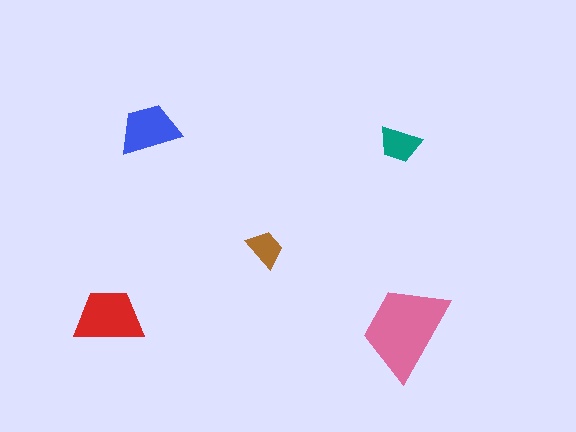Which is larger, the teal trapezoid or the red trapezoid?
The red one.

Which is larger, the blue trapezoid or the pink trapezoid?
The pink one.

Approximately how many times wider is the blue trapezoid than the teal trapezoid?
About 1.5 times wider.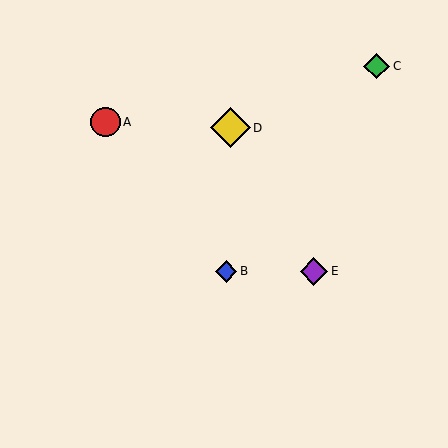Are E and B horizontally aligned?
Yes, both are at y≈271.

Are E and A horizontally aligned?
No, E is at y≈271 and A is at y≈122.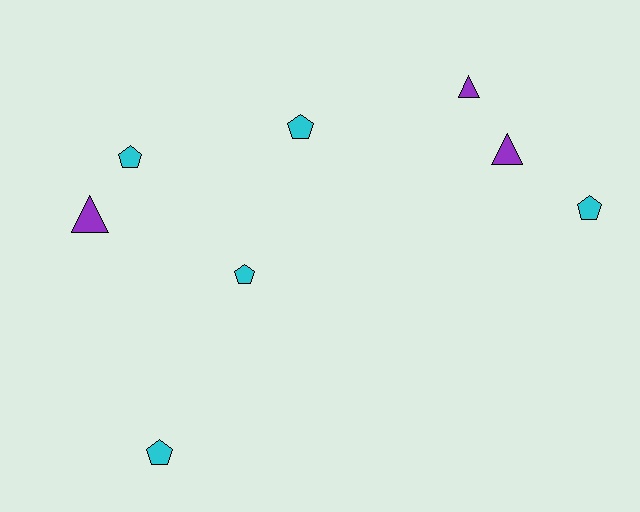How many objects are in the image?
There are 8 objects.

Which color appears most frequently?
Cyan, with 5 objects.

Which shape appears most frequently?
Pentagon, with 5 objects.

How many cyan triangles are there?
There are no cyan triangles.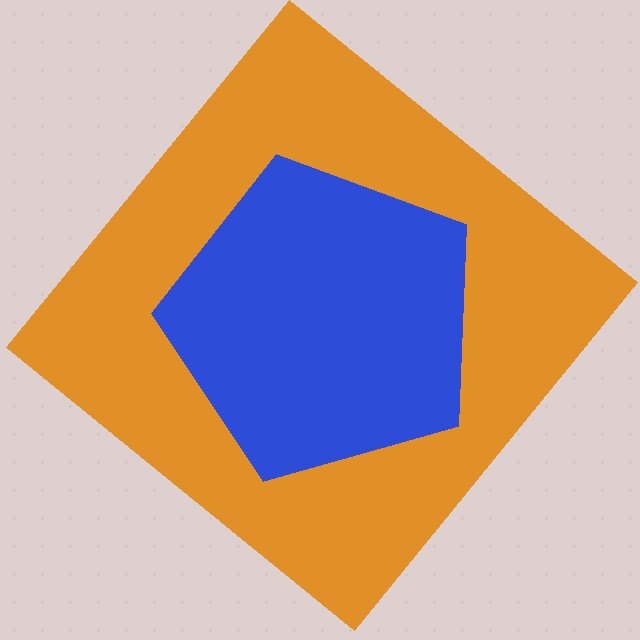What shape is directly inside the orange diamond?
The blue pentagon.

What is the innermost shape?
The blue pentagon.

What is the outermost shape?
The orange diamond.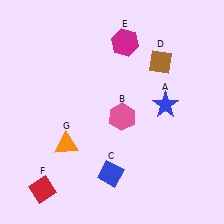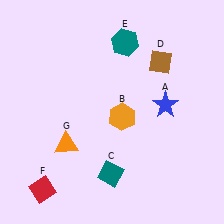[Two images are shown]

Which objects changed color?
B changed from pink to orange. C changed from blue to teal. E changed from magenta to teal.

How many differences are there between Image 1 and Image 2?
There are 3 differences between the two images.